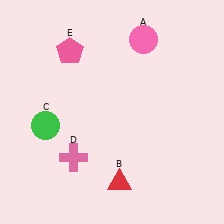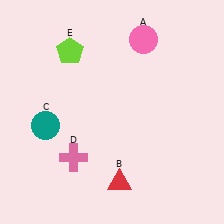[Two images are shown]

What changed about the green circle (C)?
In Image 1, C is green. In Image 2, it changed to teal.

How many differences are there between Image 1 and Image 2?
There are 2 differences between the two images.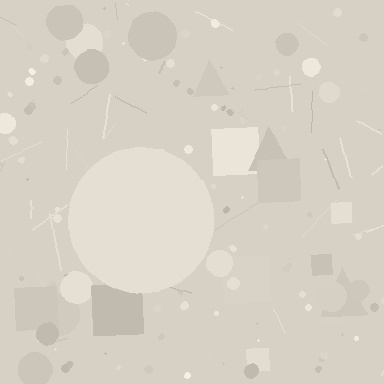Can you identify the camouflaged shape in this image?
The camouflaged shape is a circle.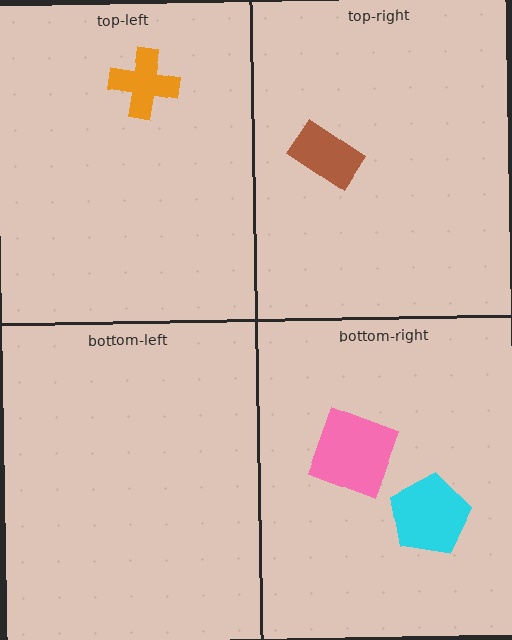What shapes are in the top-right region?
The brown rectangle.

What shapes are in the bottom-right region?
The pink square, the cyan pentagon.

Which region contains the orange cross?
The top-left region.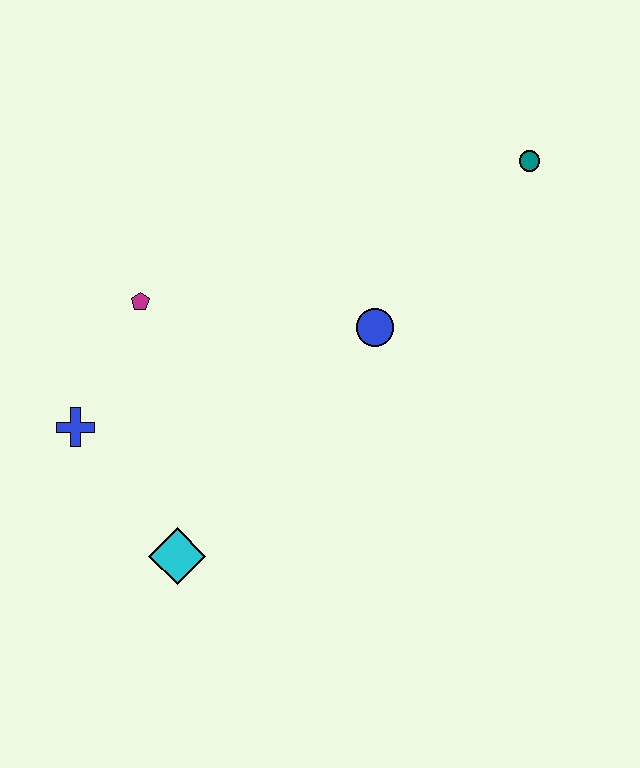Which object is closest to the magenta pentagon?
The blue cross is closest to the magenta pentagon.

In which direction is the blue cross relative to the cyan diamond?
The blue cross is above the cyan diamond.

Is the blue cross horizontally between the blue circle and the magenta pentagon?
No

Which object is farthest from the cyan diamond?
The teal circle is farthest from the cyan diamond.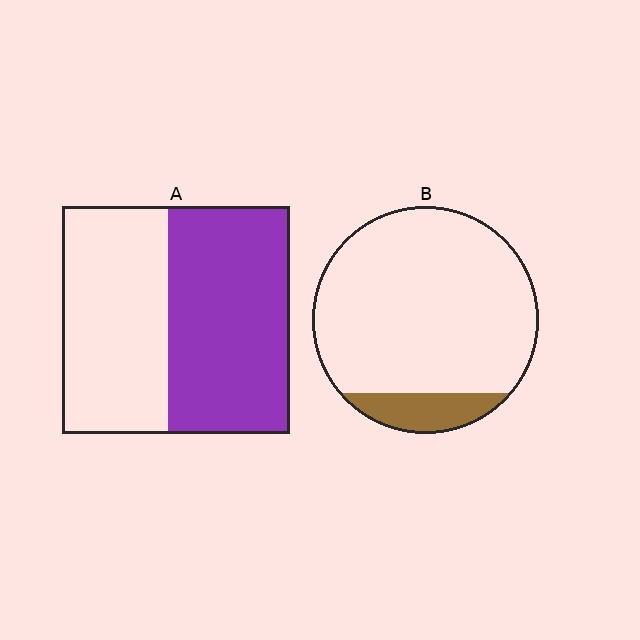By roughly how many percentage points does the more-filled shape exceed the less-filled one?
By roughly 40 percentage points (A over B).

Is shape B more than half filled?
No.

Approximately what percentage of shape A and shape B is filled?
A is approximately 55% and B is approximately 10%.